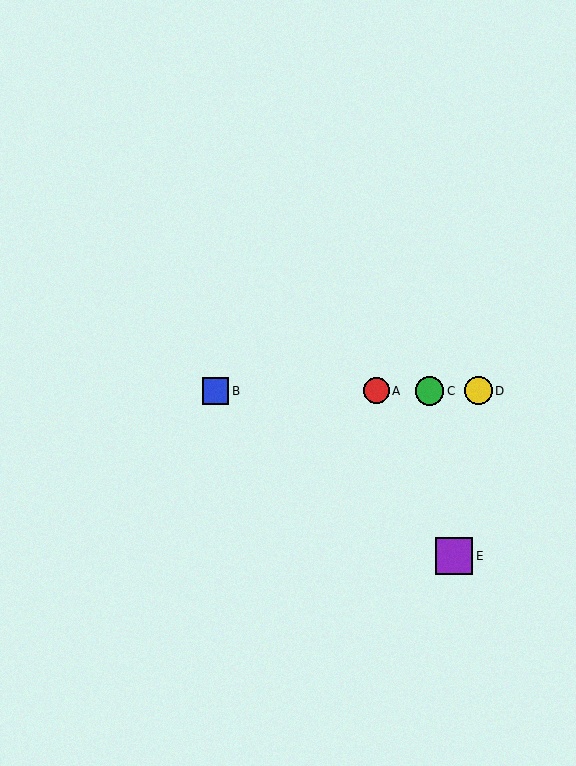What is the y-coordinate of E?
Object E is at y≈556.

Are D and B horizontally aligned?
Yes, both are at y≈391.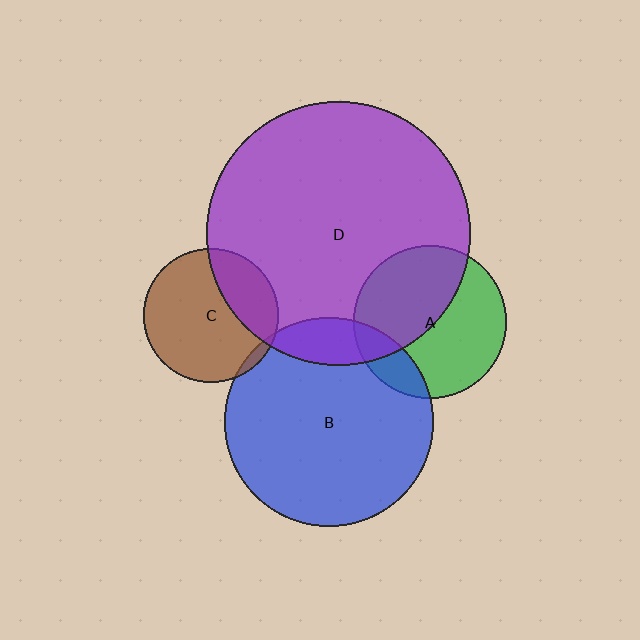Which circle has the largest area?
Circle D (purple).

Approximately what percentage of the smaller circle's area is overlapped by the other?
Approximately 25%.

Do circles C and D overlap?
Yes.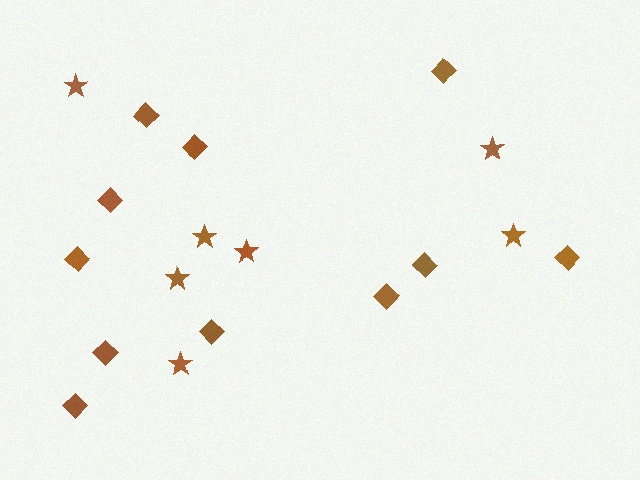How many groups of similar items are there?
There are 2 groups: one group of diamonds (11) and one group of stars (7).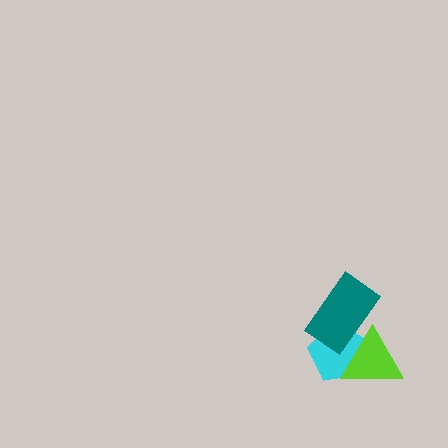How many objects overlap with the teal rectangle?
2 objects overlap with the teal rectangle.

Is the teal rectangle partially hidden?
No, no other shape covers it.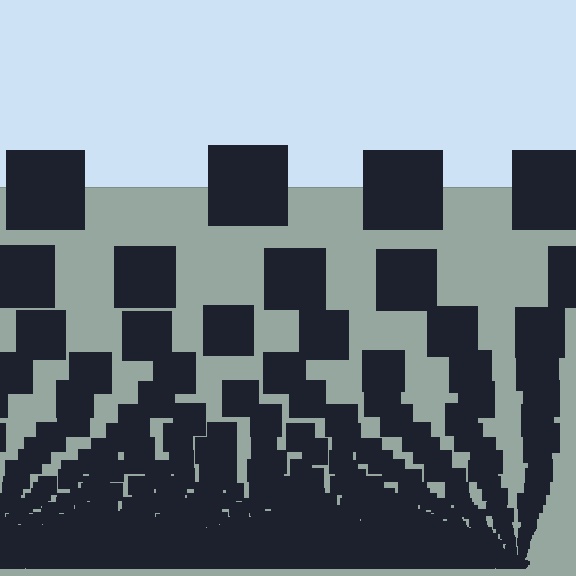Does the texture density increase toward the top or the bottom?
Density increases toward the bottom.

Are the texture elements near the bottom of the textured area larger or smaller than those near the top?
Smaller. The gradient is inverted — elements near the bottom are smaller and denser.